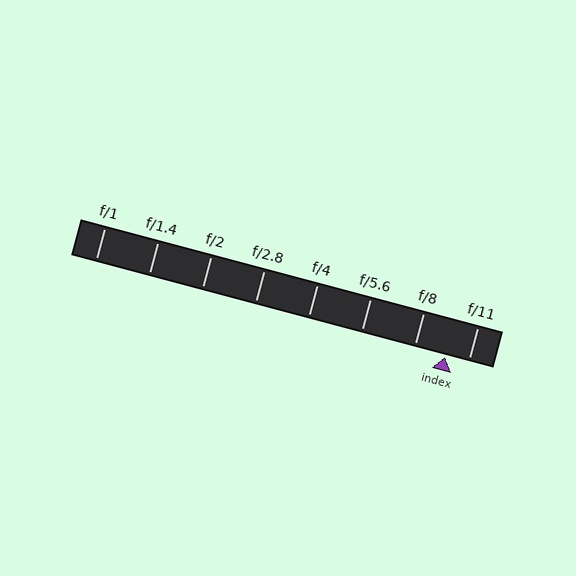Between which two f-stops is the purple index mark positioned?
The index mark is between f/8 and f/11.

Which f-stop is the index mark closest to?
The index mark is closest to f/11.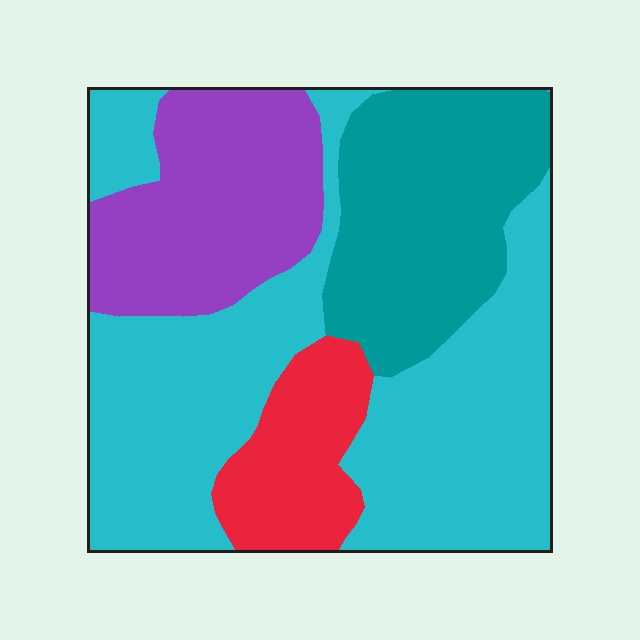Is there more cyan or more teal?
Cyan.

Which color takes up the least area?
Red, at roughly 10%.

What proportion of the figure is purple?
Purple takes up between a sixth and a third of the figure.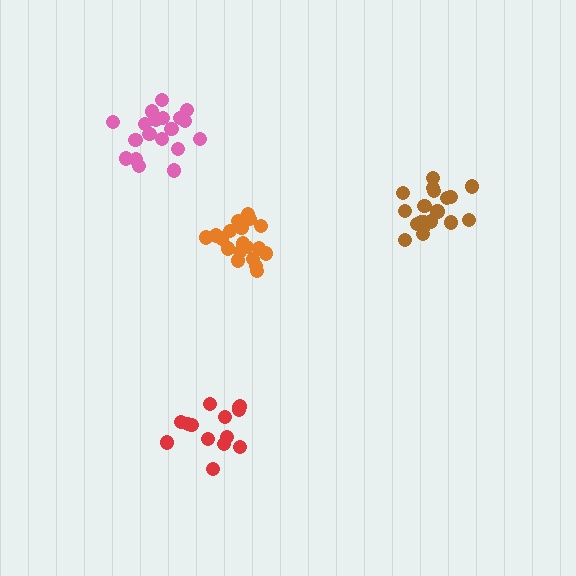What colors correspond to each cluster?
The clusters are colored: red, orange, brown, pink.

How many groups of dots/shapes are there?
There are 4 groups.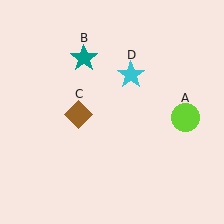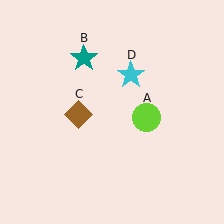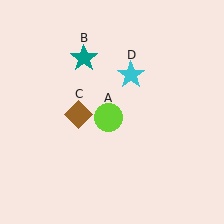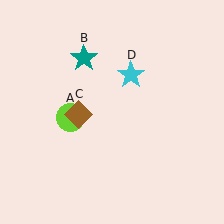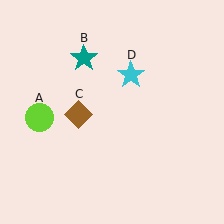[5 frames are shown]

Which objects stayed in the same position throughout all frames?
Teal star (object B) and brown diamond (object C) and cyan star (object D) remained stationary.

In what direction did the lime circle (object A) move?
The lime circle (object A) moved left.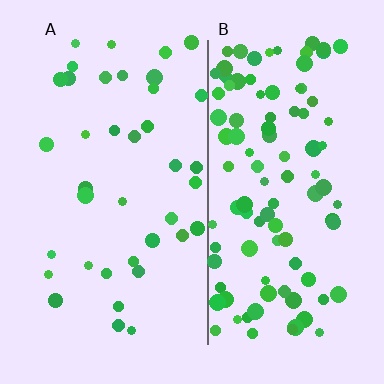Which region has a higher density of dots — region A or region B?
B (the right).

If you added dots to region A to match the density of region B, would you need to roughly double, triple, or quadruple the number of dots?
Approximately triple.